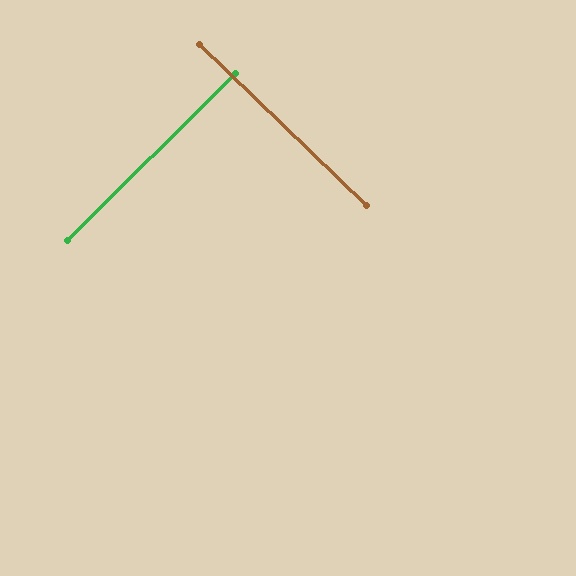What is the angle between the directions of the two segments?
Approximately 89 degrees.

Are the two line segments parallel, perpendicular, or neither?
Perpendicular — they meet at approximately 89°.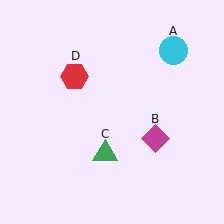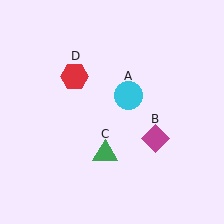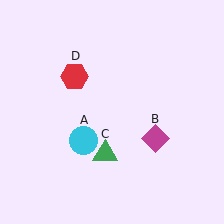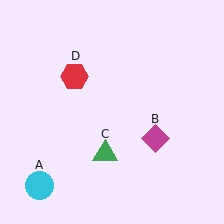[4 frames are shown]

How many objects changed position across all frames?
1 object changed position: cyan circle (object A).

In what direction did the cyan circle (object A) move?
The cyan circle (object A) moved down and to the left.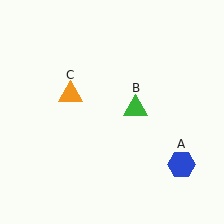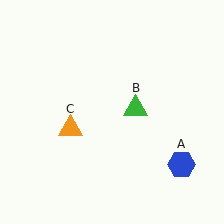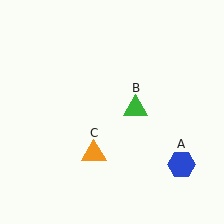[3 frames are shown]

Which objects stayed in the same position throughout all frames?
Blue hexagon (object A) and green triangle (object B) remained stationary.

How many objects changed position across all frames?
1 object changed position: orange triangle (object C).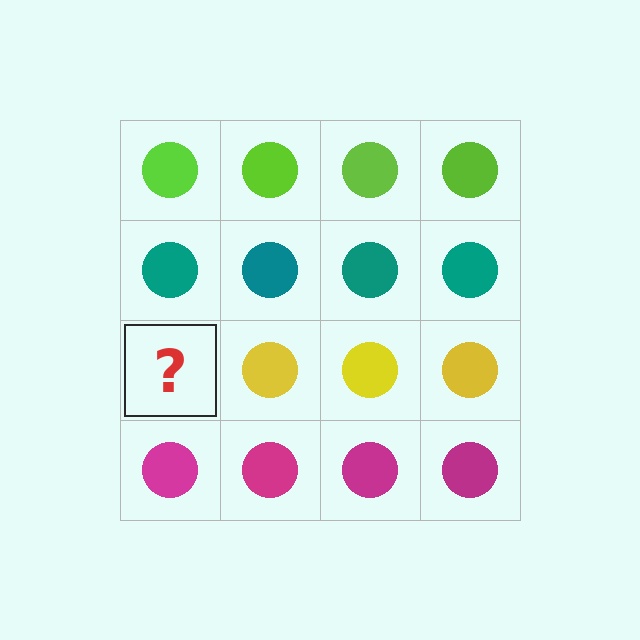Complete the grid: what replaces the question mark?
The question mark should be replaced with a yellow circle.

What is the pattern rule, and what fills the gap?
The rule is that each row has a consistent color. The gap should be filled with a yellow circle.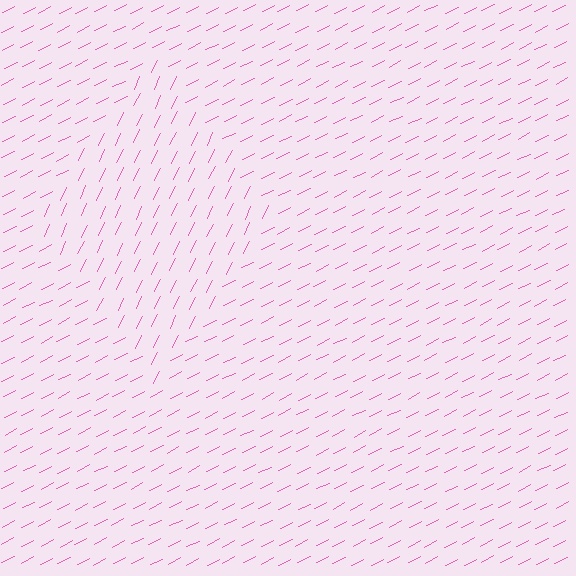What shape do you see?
I see a diamond.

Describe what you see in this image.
The image is filled with small pink line segments. A diamond region in the image has lines oriented differently from the surrounding lines, creating a visible texture boundary.